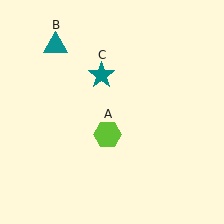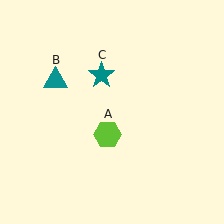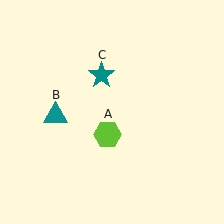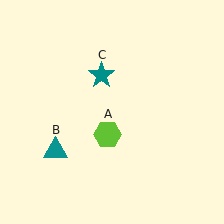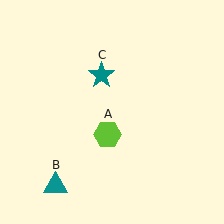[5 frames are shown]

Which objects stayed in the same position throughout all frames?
Lime hexagon (object A) and teal star (object C) remained stationary.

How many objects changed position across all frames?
1 object changed position: teal triangle (object B).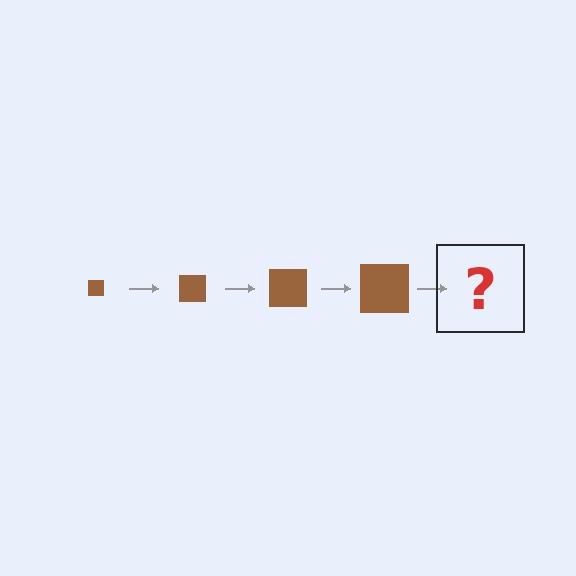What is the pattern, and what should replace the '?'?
The pattern is that the square gets progressively larger each step. The '?' should be a brown square, larger than the previous one.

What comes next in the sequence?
The next element should be a brown square, larger than the previous one.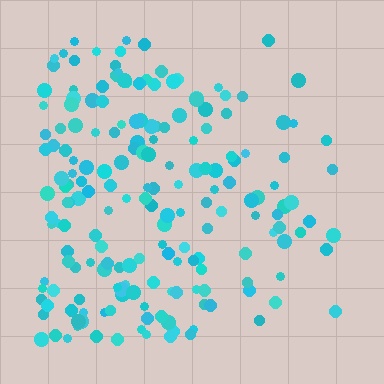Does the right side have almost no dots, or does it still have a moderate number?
Still a moderate number, just noticeably fewer than the left.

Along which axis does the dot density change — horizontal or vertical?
Horizontal.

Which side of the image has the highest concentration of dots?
The left.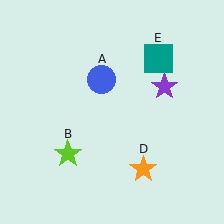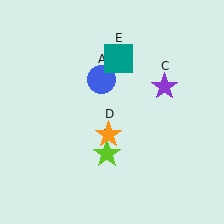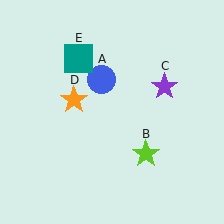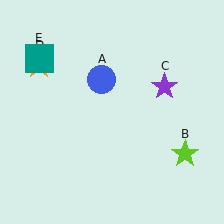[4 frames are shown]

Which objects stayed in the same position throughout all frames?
Blue circle (object A) and purple star (object C) remained stationary.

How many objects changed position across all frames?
3 objects changed position: lime star (object B), orange star (object D), teal square (object E).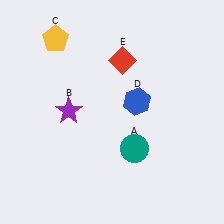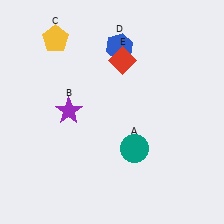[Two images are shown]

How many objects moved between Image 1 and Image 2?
1 object moved between the two images.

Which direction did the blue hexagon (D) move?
The blue hexagon (D) moved up.